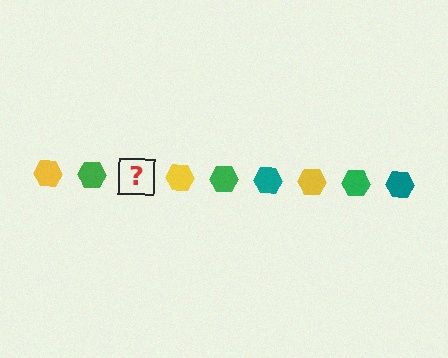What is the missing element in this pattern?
The missing element is a teal hexagon.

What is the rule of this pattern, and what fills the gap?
The rule is that the pattern cycles through yellow, green, teal hexagons. The gap should be filled with a teal hexagon.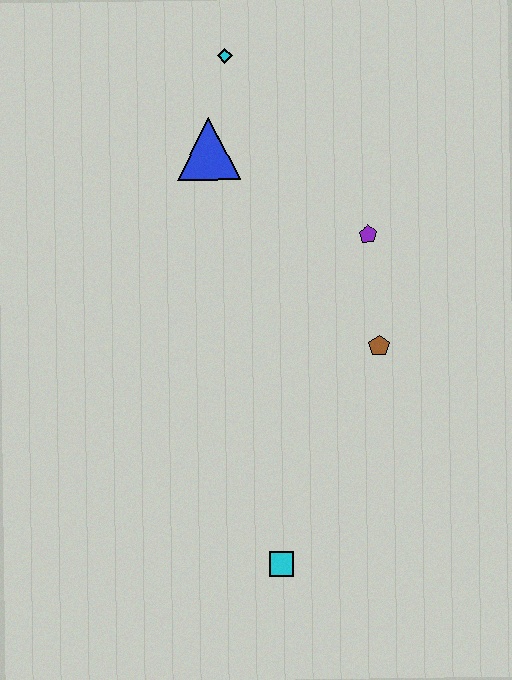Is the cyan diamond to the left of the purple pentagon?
Yes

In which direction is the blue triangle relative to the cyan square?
The blue triangle is above the cyan square.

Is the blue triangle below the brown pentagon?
No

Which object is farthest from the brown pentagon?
The cyan diamond is farthest from the brown pentagon.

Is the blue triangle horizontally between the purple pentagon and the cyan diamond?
No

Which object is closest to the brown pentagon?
The purple pentagon is closest to the brown pentagon.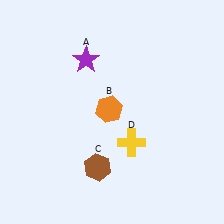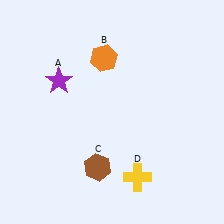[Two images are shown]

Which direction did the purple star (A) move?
The purple star (A) moved left.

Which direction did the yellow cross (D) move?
The yellow cross (D) moved down.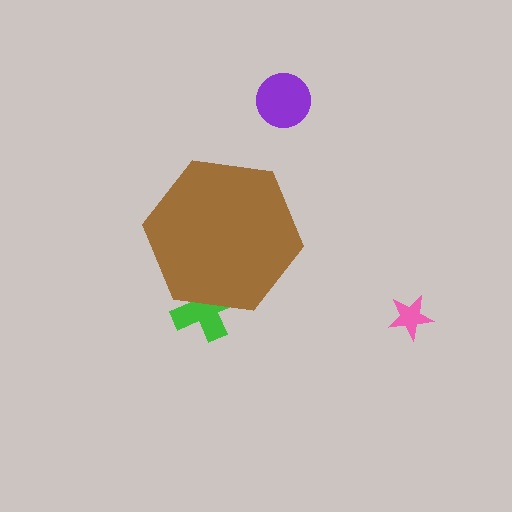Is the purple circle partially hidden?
No, the purple circle is fully visible.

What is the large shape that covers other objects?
A brown hexagon.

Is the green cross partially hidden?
Yes, the green cross is partially hidden behind the brown hexagon.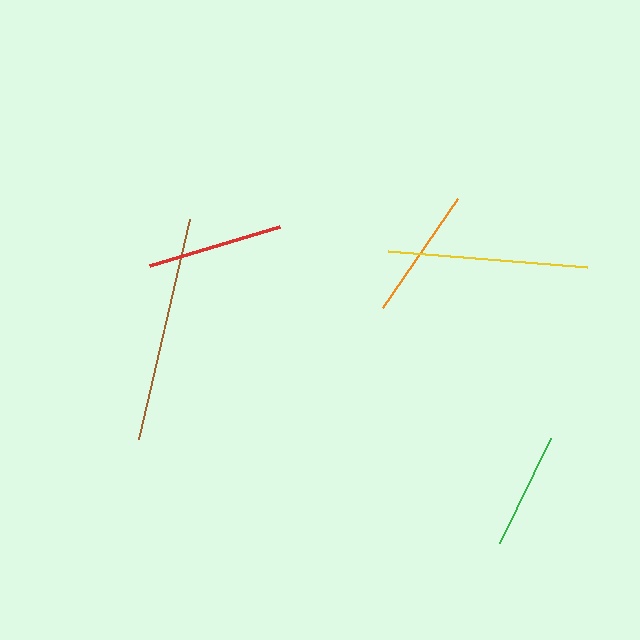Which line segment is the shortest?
The green line is the shortest at approximately 117 pixels.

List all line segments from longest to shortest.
From longest to shortest: brown, yellow, red, orange, green.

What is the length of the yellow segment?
The yellow segment is approximately 200 pixels long.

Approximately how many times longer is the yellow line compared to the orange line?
The yellow line is approximately 1.5 times the length of the orange line.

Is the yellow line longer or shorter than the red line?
The yellow line is longer than the red line.